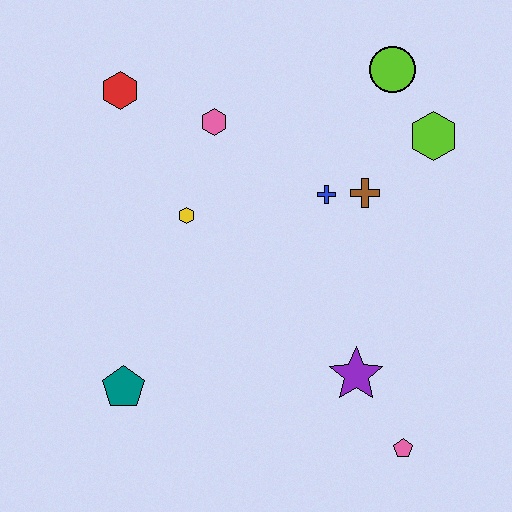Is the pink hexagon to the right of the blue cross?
No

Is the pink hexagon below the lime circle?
Yes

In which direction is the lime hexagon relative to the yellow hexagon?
The lime hexagon is to the right of the yellow hexagon.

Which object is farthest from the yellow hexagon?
The pink pentagon is farthest from the yellow hexagon.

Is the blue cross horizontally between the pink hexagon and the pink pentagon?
Yes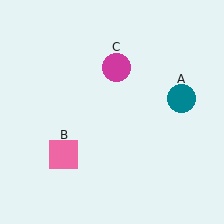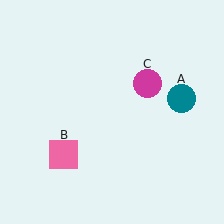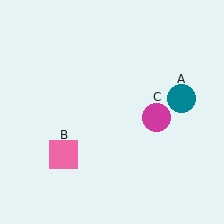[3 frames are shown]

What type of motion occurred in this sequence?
The magenta circle (object C) rotated clockwise around the center of the scene.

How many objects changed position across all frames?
1 object changed position: magenta circle (object C).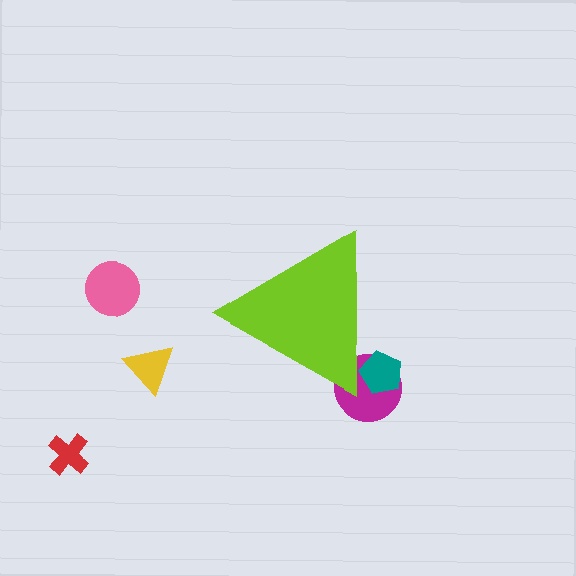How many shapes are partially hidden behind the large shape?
2 shapes are partially hidden.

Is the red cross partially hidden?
No, the red cross is fully visible.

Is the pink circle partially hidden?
No, the pink circle is fully visible.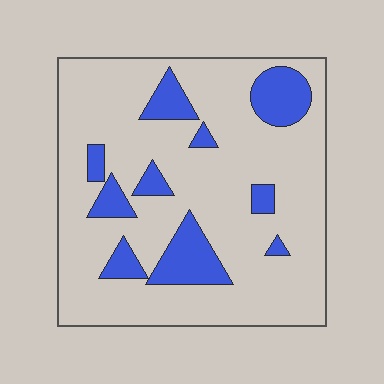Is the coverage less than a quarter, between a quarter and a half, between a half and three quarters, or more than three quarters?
Less than a quarter.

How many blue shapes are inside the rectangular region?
10.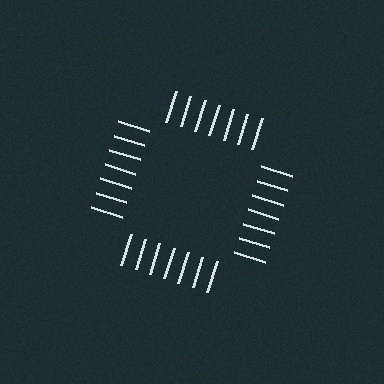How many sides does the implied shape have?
4 sides — the line-ends trace a square.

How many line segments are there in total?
28 — 7 along each of the 4 edges.